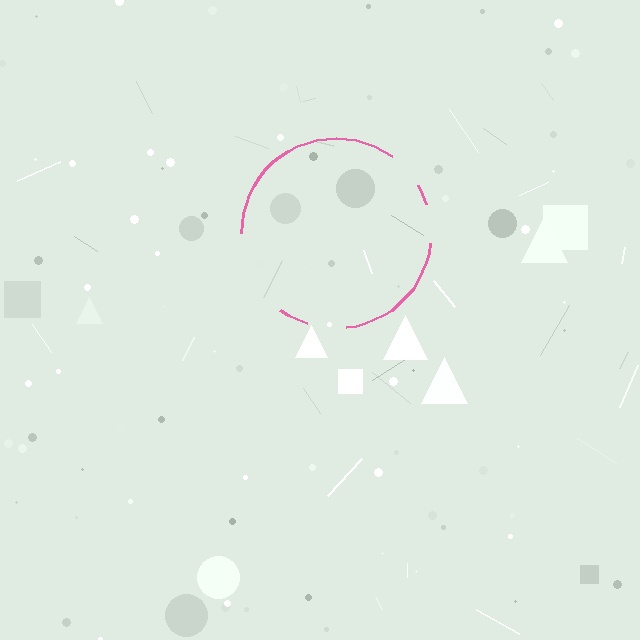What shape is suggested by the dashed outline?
The dashed outline suggests a circle.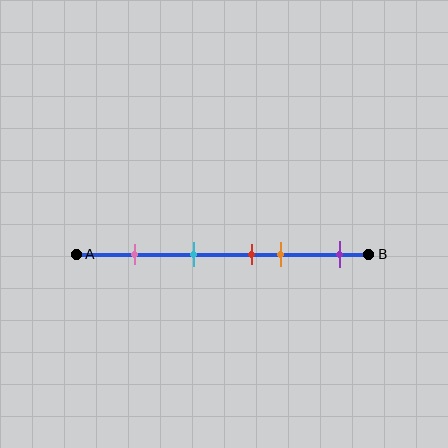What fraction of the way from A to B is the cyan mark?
The cyan mark is approximately 40% (0.4) of the way from A to B.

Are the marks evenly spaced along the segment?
No, the marks are not evenly spaced.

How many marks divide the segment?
There are 5 marks dividing the segment.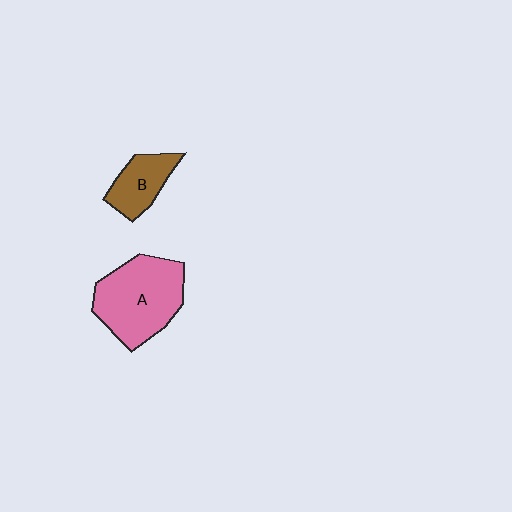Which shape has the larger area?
Shape A (pink).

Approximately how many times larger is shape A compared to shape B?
Approximately 2.1 times.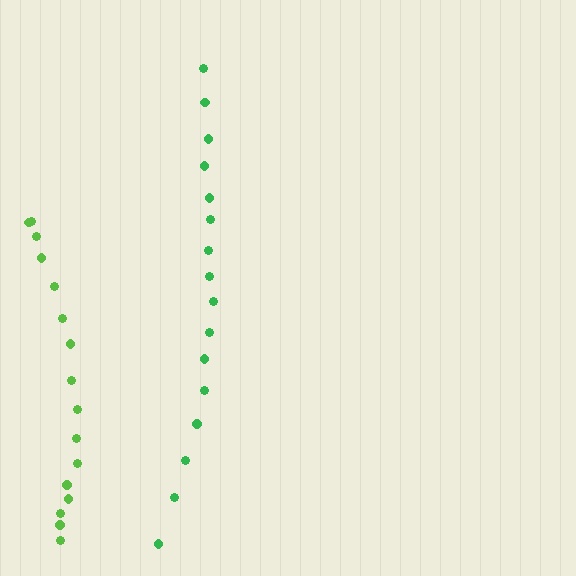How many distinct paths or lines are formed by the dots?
There are 2 distinct paths.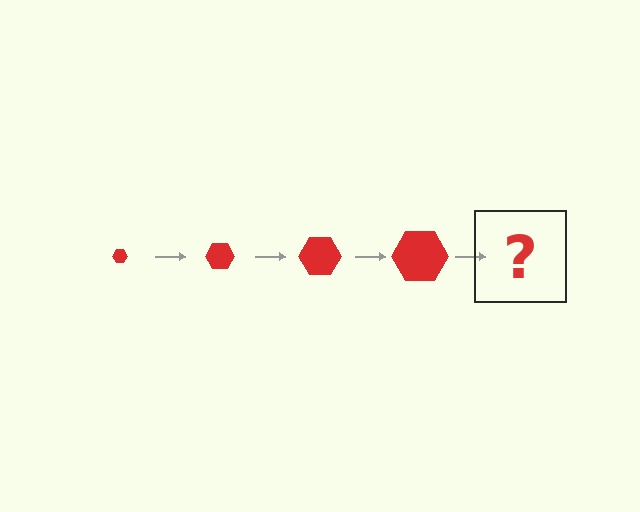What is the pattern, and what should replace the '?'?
The pattern is that the hexagon gets progressively larger each step. The '?' should be a red hexagon, larger than the previous one.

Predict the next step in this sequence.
The next step is a red hexagon, larger than the previous one.